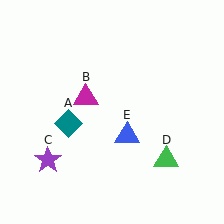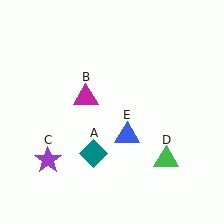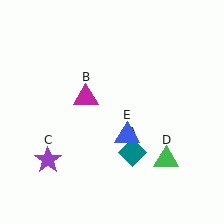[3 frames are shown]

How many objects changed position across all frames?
1 object changed position: teal diamond (object A).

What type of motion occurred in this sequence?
The teal diamond (object A) rotated counterclockwise around the center of the scene.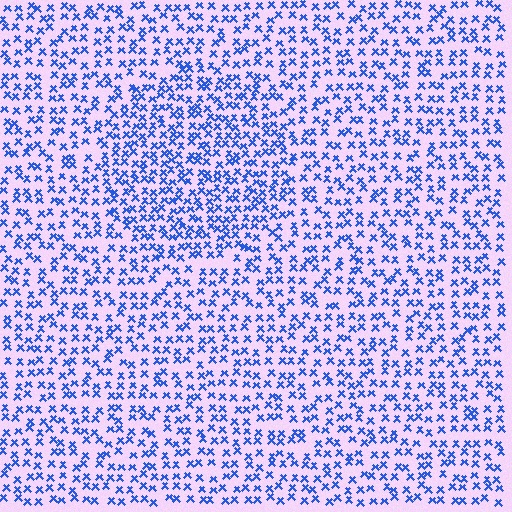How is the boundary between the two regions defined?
The boundary is defined by a change in element density (approximately 1.5x ratio). All elements are the same color, size, and shape.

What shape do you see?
I see a circle.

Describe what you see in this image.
The image contains small blue elements arranged at two different densities. A circle-shaped region is visible where the elements are more densely packed than the surrounding area.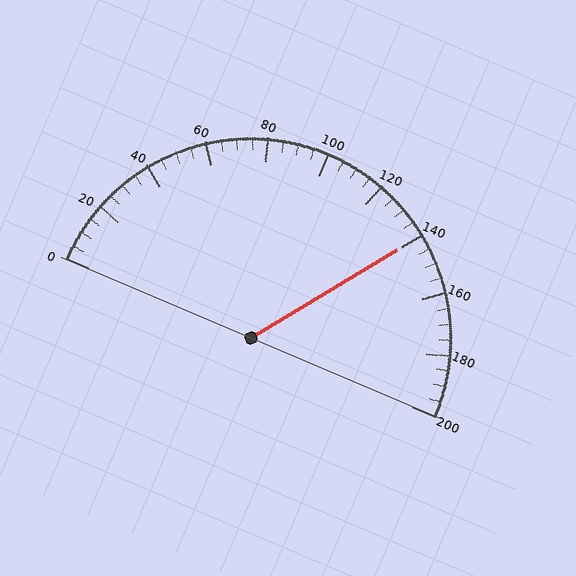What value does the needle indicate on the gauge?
The needle indicates approximately 140.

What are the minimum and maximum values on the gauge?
The gauge ranges from 0 to 200.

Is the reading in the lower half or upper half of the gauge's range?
The reading is in the upper half of the range (0 to 200).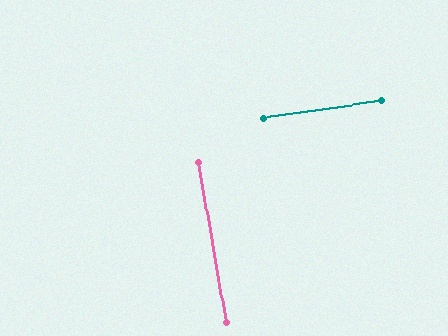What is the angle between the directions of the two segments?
Approximately 88 degrees.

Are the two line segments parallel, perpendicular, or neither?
Perpendicular — they meet at approximately 88°.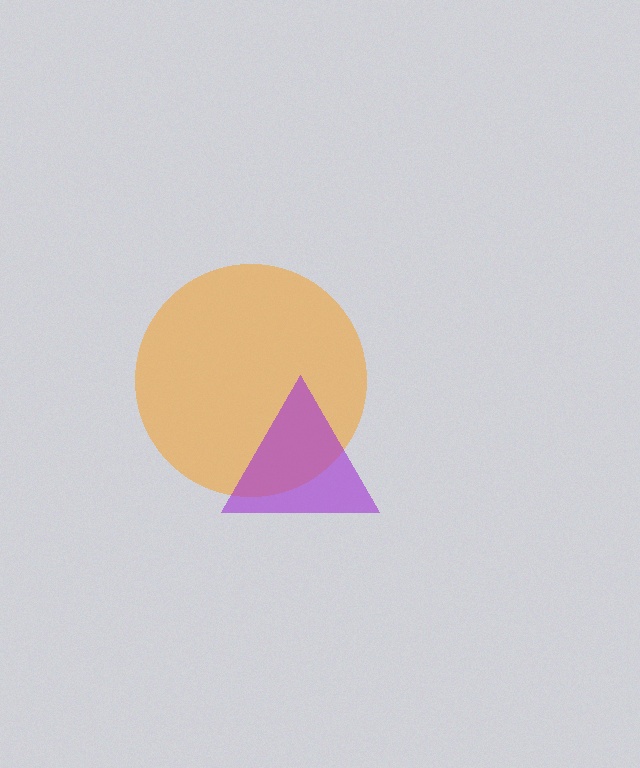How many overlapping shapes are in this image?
There are 2 overlapping shapes in the image.